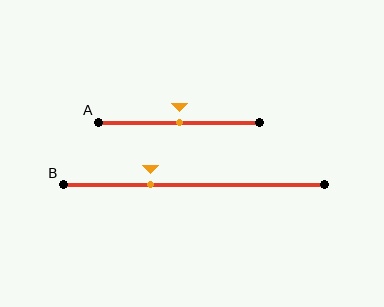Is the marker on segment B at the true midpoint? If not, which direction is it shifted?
No, the marker on segment B is shifted to the left by about 16% of the segment length.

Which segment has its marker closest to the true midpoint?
Segment A has its marker closest to the true midpoint.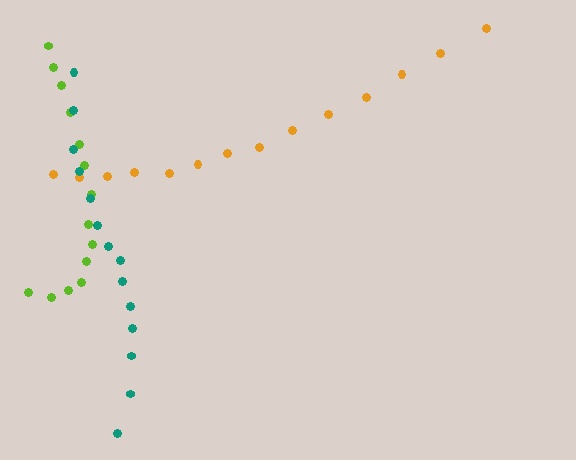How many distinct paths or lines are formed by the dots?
There are 3 distinct paths.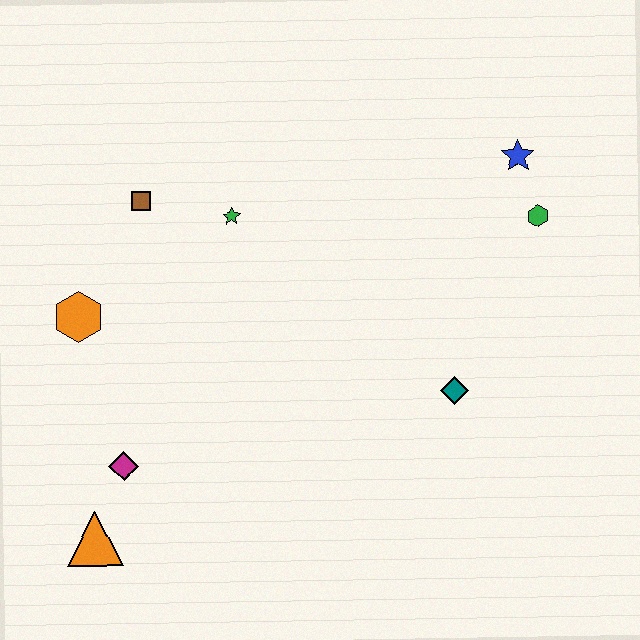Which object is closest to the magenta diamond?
The orange triangle is closest to the magenta diamond.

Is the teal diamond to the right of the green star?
Yes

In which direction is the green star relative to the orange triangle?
The green star is above the orange triangle.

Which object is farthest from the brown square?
The green hexagon is farthest from the brown square.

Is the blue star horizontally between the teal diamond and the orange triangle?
No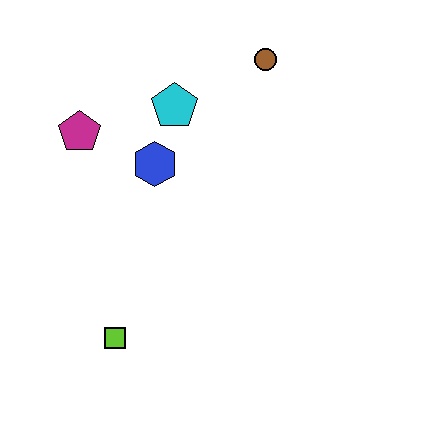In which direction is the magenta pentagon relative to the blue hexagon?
The magenta pentagon is to the left of the blue hexagon.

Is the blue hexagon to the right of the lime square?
Yes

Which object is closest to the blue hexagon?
The cyan pentagon is closest to the blue hexagon.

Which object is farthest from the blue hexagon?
The lime square is farthest from the blue hexagon.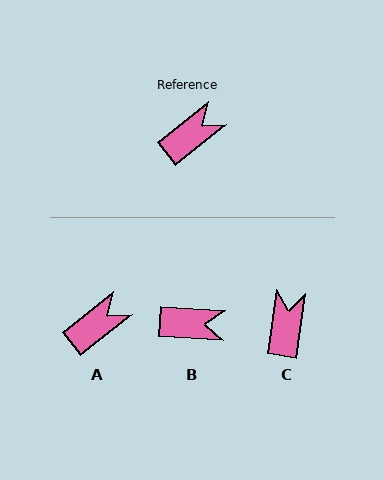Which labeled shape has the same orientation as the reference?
A.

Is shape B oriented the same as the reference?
No, it is off by about 42 degrees.